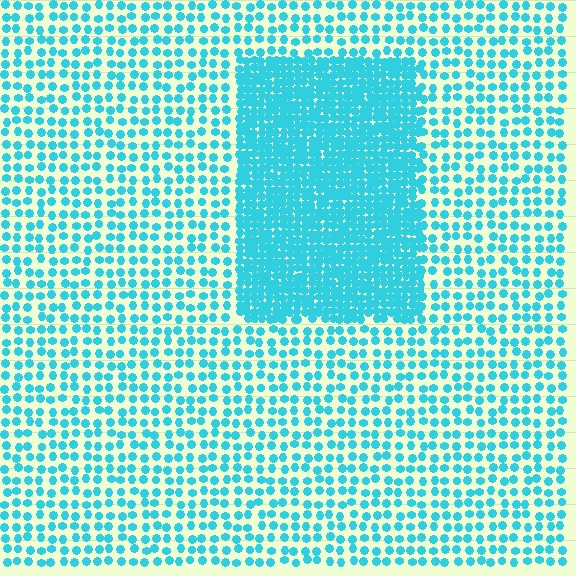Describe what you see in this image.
The image contains small cyan elements arranged at two different densities. A rectangle-shaped region is visible where the elements are more densely packed than the surrounding area.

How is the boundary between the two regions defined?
The boundary is defined by a change in element density (approximately 2.6x ratio). All elements are the same color, size, and shape.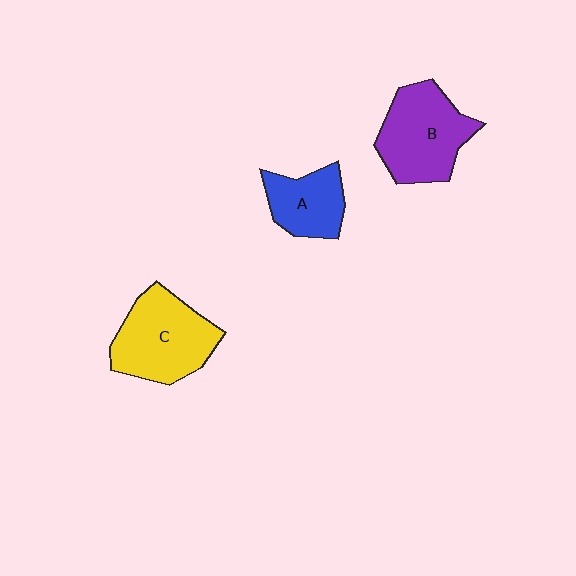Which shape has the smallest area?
Shape A (blue).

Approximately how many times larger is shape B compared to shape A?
Approximately 1.6 times.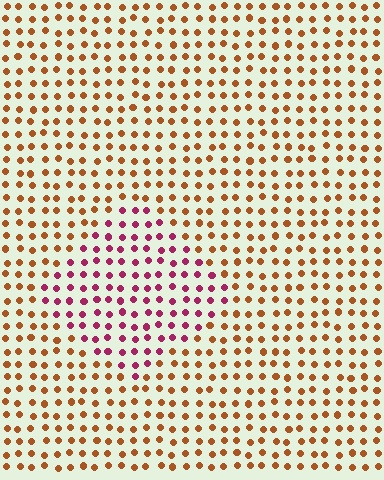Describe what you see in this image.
The image is filled with small brown elements in a uniform arrangement. A diamond-shaped region is visible where the elements are tinted to a slightly different hue, forming a subtle color boundary.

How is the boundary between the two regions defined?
The boundary is defined purely by a slight shift in hue (about 52 degrees). Spacing, size, and orientation are identical on both sides.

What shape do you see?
I see a diamond.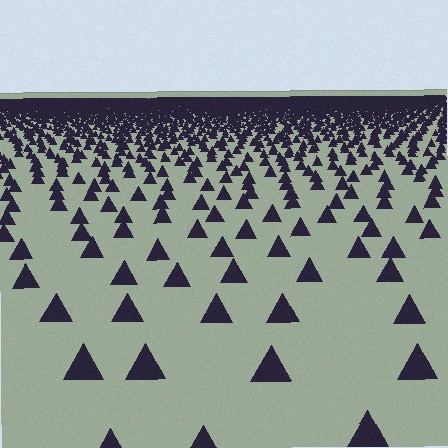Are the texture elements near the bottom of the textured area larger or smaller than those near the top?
Larger. Near the bottom, elements are closer to the viewer and appear at a bigger on-screen size.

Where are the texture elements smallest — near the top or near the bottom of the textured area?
Near the top.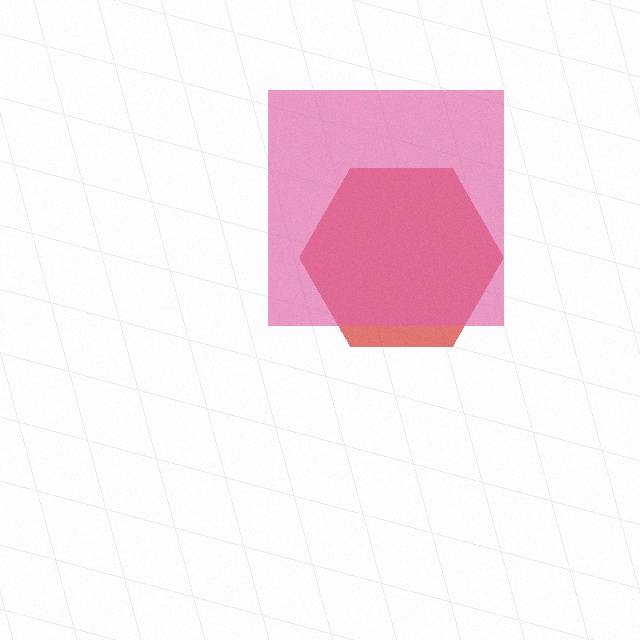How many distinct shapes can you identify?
There are 2 distinct shapes: a red hexagon, a pink square.